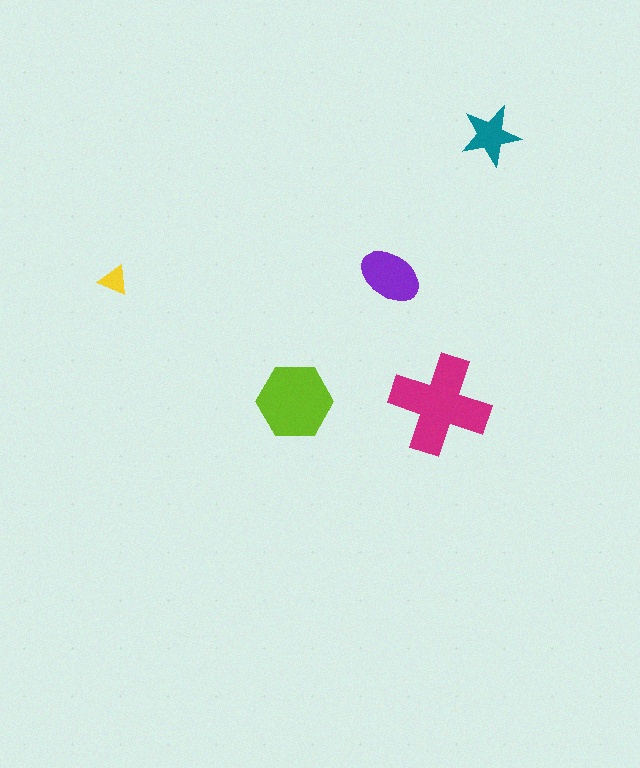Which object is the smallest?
The yellow triangle.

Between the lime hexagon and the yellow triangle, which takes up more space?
The lime hexagon.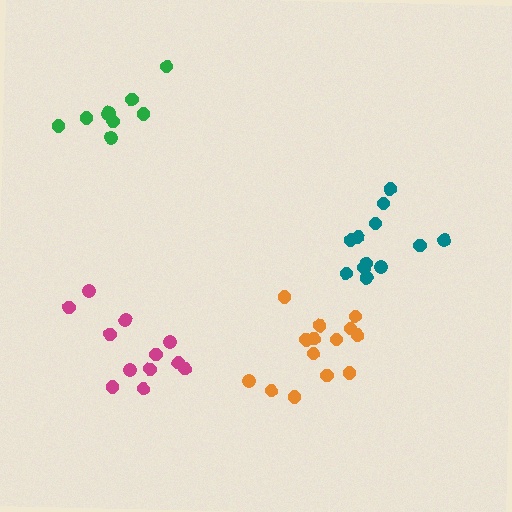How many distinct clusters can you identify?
There are 4 distinct clusters.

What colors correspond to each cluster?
The clusters are colored: orange, green, magenta, teal.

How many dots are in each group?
Group 1: 15 dots, Group 2: 9 dots, Group 3: 12 dots, Group 4: 12 dots (48 total).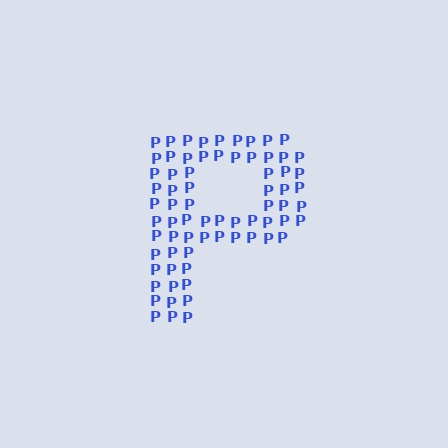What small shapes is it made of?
It is made of small letter P's.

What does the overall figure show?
The overall figure shows the letter P.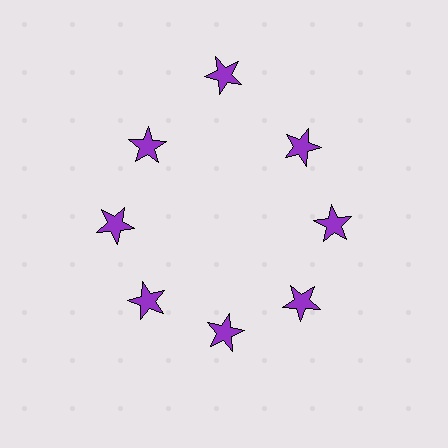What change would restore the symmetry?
The symmetry would be restored by moving it inward, back onto the ring so that all 8 stars sit at equal angles and equal distance from the center.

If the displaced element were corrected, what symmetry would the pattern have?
It would have 8-fold rotational symmetry — the pattern would map onto itself every 45 degrees.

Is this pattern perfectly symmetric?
No. The 8 purple stars are arranged in a ring, but one element near the 12 o'clock position is pushed outward from the center, breaking the 8-fold rotational symmetry.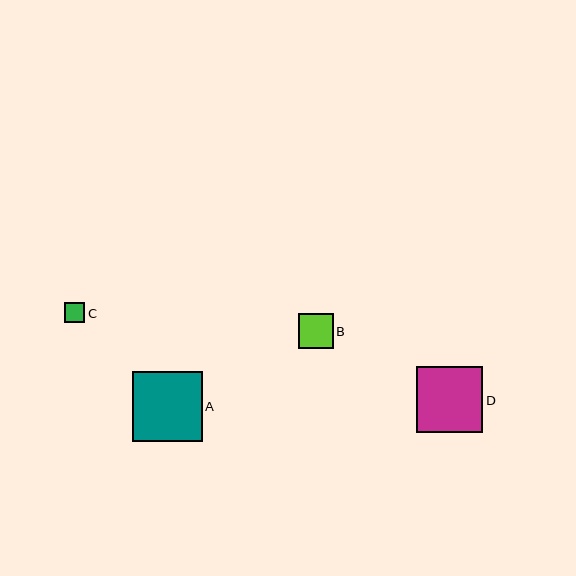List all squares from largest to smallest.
From largest to smallest: A, D, B, C.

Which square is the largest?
Square A is the largest with a size of approximately 70 pixels.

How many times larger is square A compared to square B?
Square A is approximately 2.0 times the size of square B.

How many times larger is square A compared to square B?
Square A is approximately 2.0 times the size of square B.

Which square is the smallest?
Square C is the smallest with a size of approximately 21 pixels.